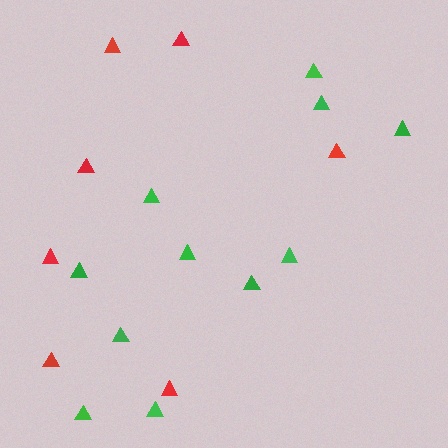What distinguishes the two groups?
There are 2 groups: one group of red triangles (7) and one group of green triangles (11).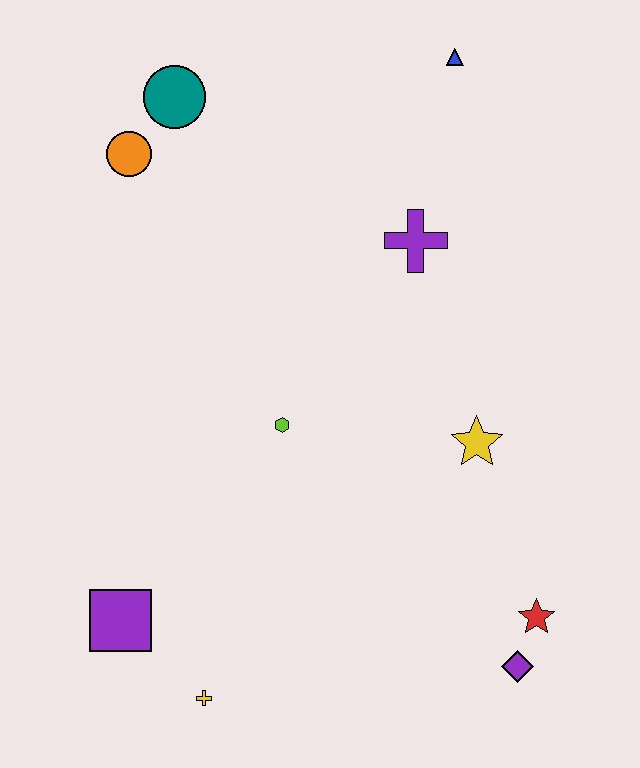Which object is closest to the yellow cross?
The purple square is closest to the yellow cross.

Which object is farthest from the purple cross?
The yellow cross is farthest from the purple cross.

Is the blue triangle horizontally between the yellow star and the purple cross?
Yes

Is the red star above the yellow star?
No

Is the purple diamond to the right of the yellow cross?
Yes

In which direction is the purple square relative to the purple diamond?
The purple square is to the left of the purple diamond.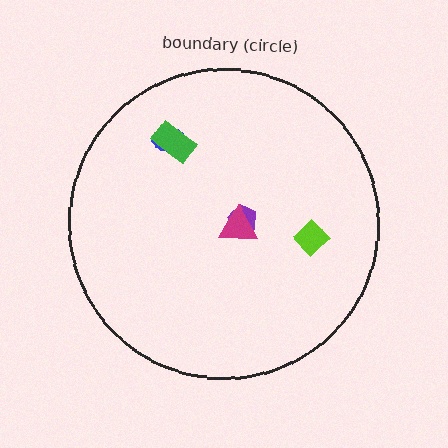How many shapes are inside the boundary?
5 inside, 0 outside.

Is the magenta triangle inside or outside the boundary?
Inside.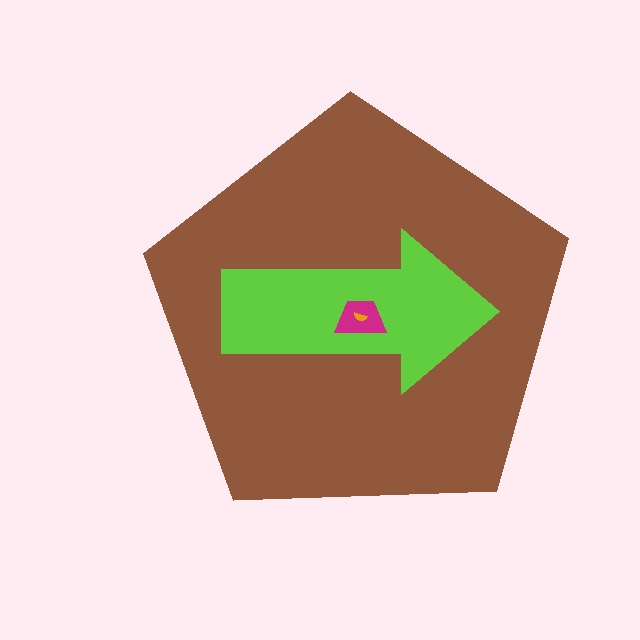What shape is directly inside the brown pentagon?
The lime arrow.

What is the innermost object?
The orange semicircle.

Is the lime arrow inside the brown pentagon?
Yes.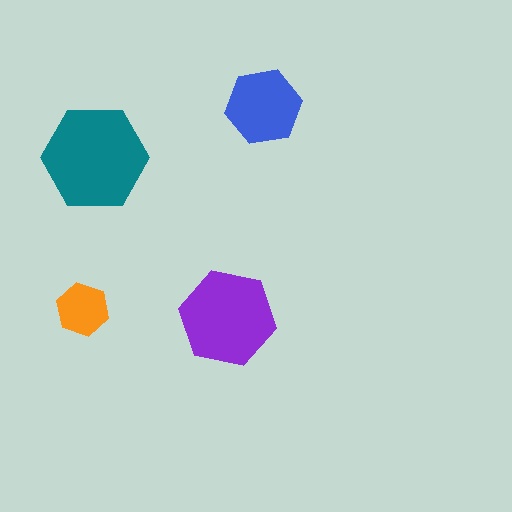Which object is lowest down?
The purple hexagon is bottommost.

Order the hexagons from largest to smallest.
the teal one, the purple one, the blue one, the orange one.